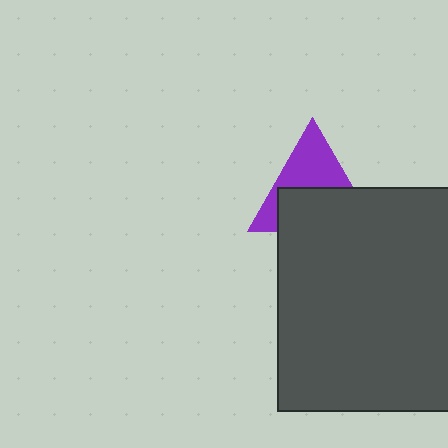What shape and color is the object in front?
The object in front is a dark gray square.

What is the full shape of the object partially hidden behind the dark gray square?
The partially hidden object is a purple triangle.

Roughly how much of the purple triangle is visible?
About half of it is visible (roughly 49%).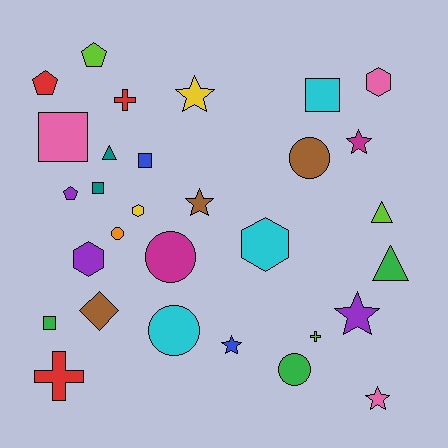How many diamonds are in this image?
There is 1 diamond.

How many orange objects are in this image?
There is 1 orange object.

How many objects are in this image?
There are 30 objects.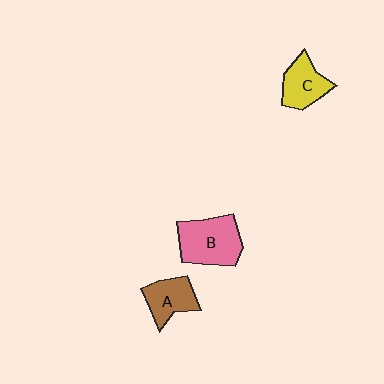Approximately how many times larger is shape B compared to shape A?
Approximately 1.5 times.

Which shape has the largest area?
Shape B (pink).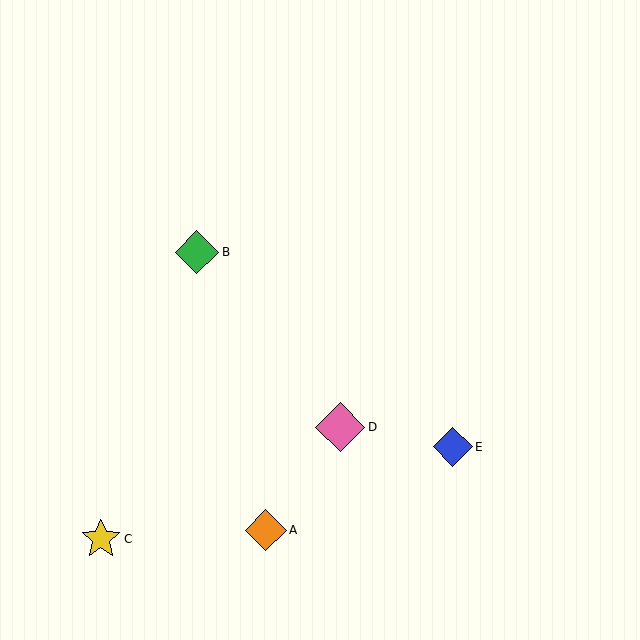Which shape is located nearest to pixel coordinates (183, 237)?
The green diamond (labeled B) at (197, 252) is nearest to that location.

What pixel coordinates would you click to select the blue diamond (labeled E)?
Click at (453, 447) to select the blue diamond E.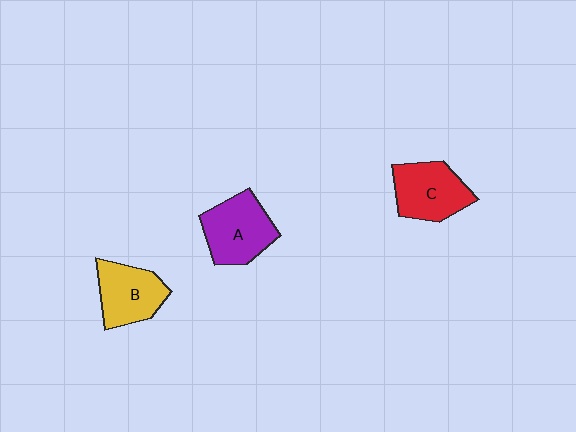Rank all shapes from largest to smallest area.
From largest to smallest: A (purple), C (red), B (yellow).